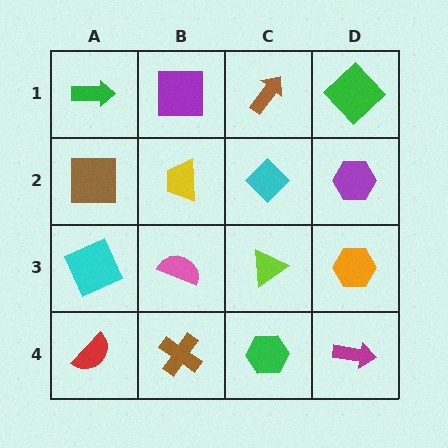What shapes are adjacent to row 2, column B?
A purple square (row 1, column B), a pink semicircle (row 3, column B), a brown square (row 2, column A), a cyan diamond (row 2, column C).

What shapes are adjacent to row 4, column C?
A lime triangle (row 3, column C), a brown cross (row 4, column B), a magenta arrow (row 4, column D).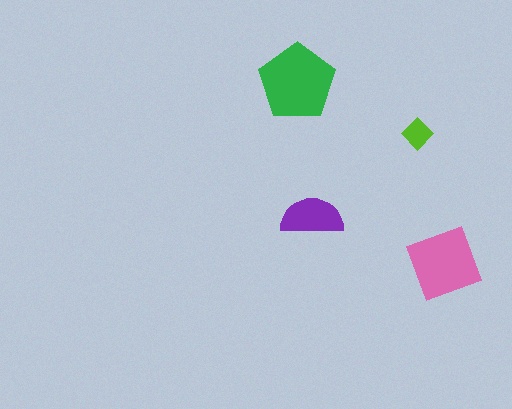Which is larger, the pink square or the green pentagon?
The green pentagon.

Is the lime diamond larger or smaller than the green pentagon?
Smaller.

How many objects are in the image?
There are 4 objects in the image.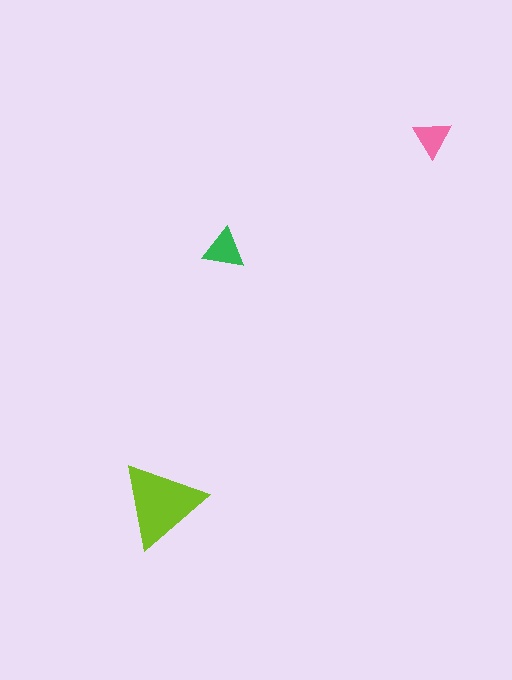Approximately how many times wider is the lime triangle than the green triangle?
About 2 times wider.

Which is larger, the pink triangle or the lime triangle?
The lime one.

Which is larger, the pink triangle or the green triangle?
The green one.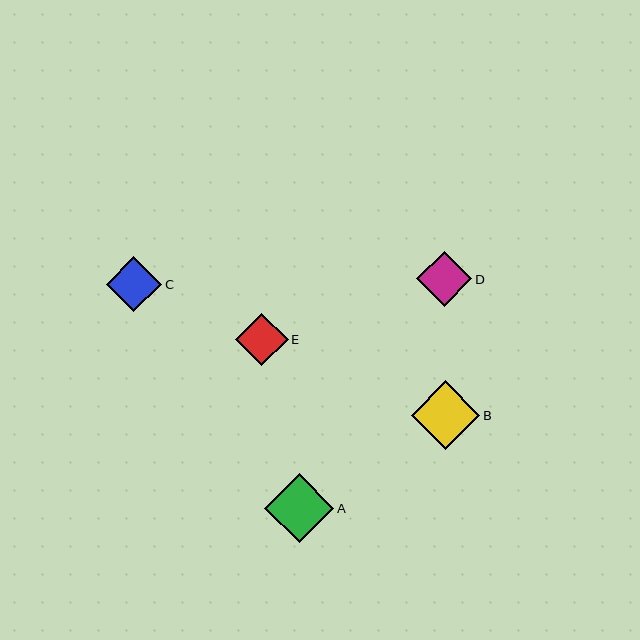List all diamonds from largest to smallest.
From largest to smallest: A, B, C, D, E.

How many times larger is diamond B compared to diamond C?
Diamond B is approximately 1.2 times the size of diamond C.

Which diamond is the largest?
Diamond A is the largest with a size of approximately 69 pixels.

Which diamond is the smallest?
Diamond E is the smallest with a size of approximately 52 pixels.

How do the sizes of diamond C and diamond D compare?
Diamond C and diamond D are approximately the same size.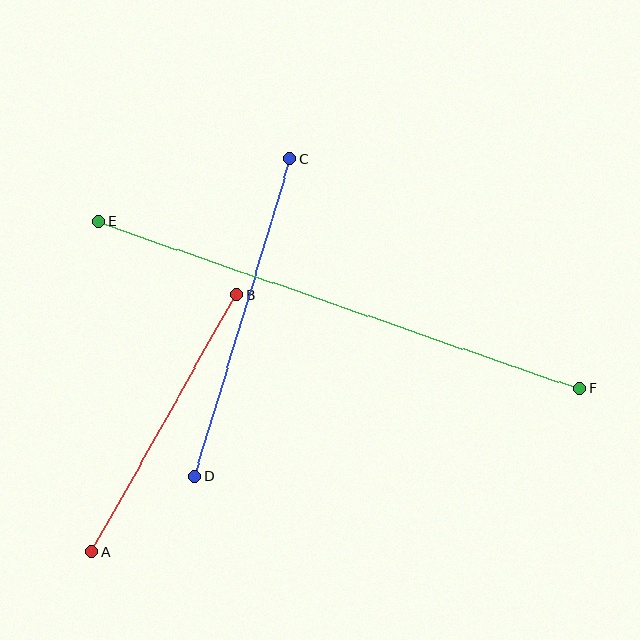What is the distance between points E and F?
The distance is approximately 509 pixels.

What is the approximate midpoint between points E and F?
The midpoint is at approximately (339, 305) pixels.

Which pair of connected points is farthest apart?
Points E and F are farthest apart.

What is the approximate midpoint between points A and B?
The midpoint is at approximately (164, 424) pixels.